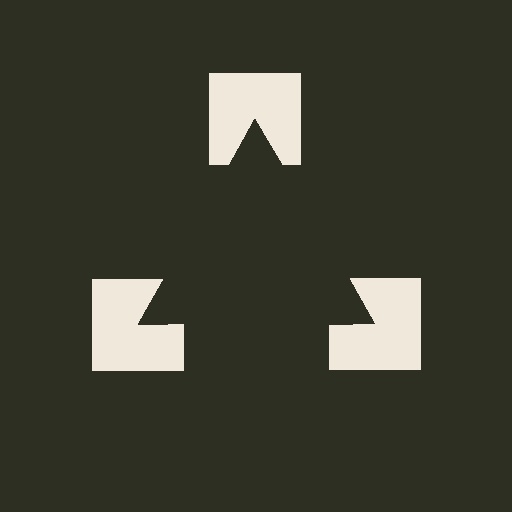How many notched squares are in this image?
There are 3 — one at each vertex of the illusory triangle.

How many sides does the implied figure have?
3 sides.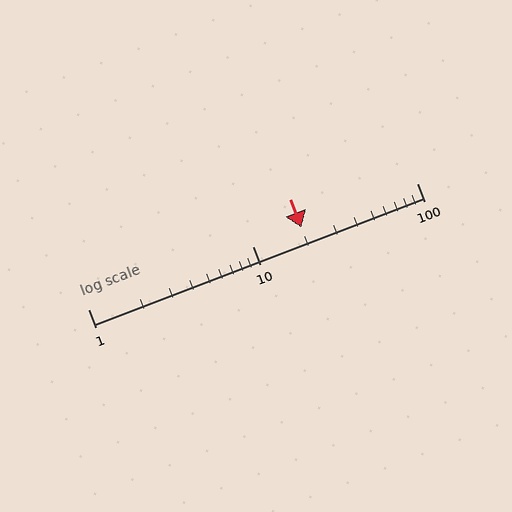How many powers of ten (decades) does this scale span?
The scale spans 2 decades, from 1 to 100.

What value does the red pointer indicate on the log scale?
The pointer indicates approximately 20.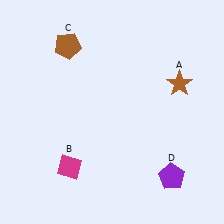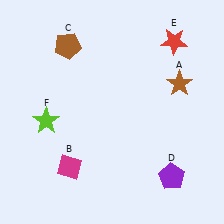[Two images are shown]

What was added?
A red star (E), a lime star (F) were added in Image 2.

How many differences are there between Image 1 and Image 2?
There are 2 differences between the two images.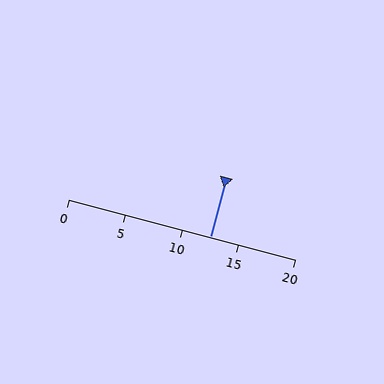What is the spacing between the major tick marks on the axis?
The major ticks are spaced 5 apart.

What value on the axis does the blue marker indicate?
The marker indicates approximately 12.5.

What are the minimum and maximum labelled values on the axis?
The axis runs from 0 to 20.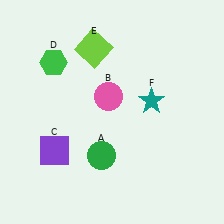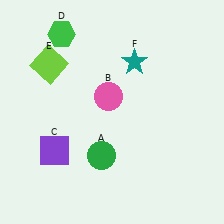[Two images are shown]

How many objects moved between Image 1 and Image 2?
3 objects moved between the two images.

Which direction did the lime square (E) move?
The lime square (E) moved left.